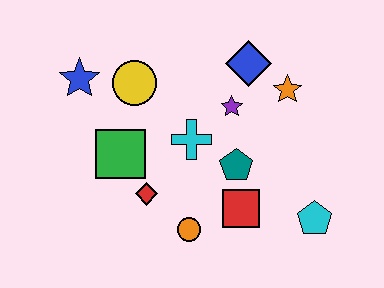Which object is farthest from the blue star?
The cyan pentagon is farthest from the blue star.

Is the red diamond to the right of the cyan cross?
No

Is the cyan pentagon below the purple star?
Yes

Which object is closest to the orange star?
The blue diamond is closest to the orange star.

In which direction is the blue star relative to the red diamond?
The blue star is above the red diamond.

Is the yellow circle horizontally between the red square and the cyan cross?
No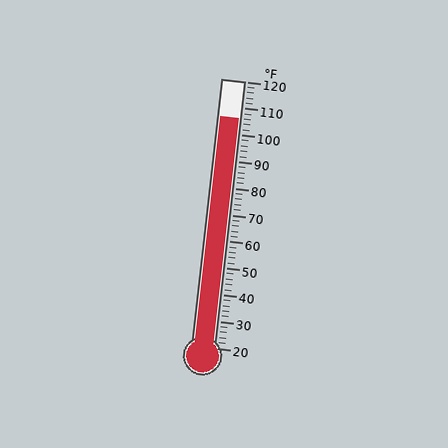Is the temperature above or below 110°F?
The temperature is below 110°F.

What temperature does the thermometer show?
The thermometer shows approximately 106°F.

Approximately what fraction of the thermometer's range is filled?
The thermometer is filled to approximately 85% of its range.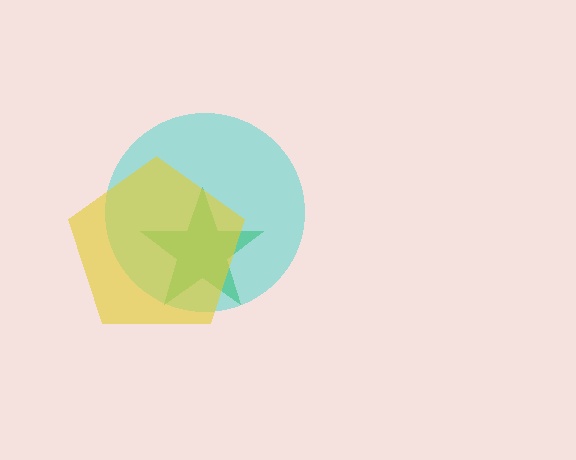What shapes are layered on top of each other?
The layered shapes are: a green star, a cyan circle, a yellow pentagon.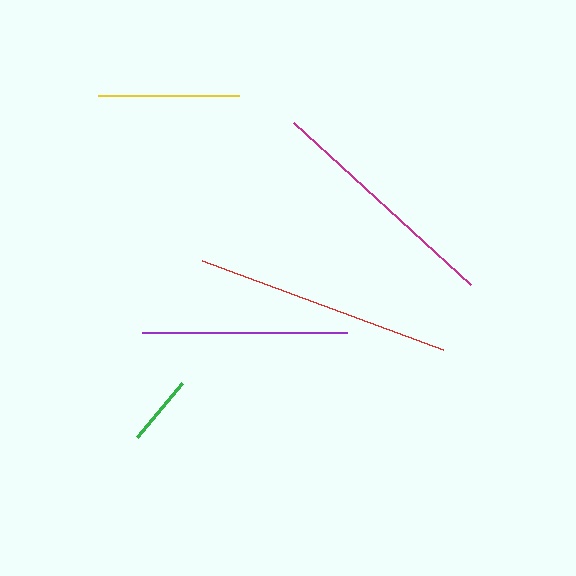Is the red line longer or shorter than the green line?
The red line is longer than the green line.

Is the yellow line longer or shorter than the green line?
The yellow line is longer than the green line.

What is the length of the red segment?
The red segment is approximately 258 pixels long.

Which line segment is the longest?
The red line is the longest at approximately 258 pixels.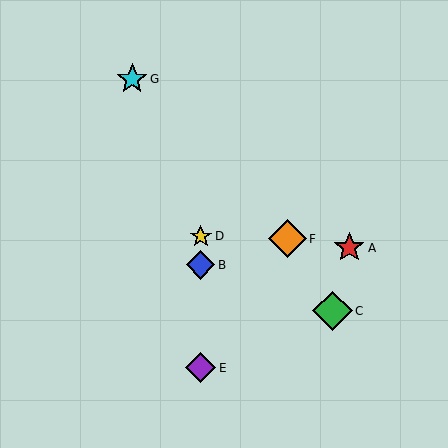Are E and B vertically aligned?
Yes, both are at x≈201.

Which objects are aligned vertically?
Objects B, D, E are aligned vertically.